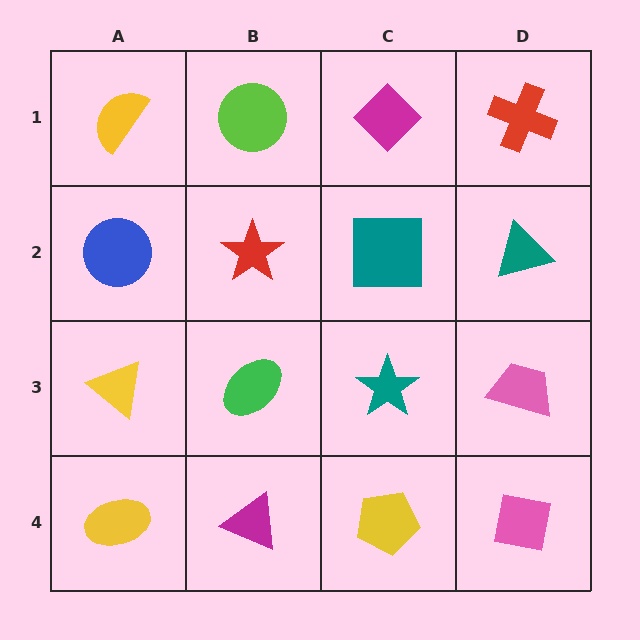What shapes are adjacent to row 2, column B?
A lime circle (row 1, column B), a green ellipse (row 3, column B), a blue circle (row 2, column A), a teal square (row 2, column C).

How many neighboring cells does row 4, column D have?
2.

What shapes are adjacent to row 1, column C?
A teal square (row 2, column C), a lime circle (row 1, column B), a red cross (row 1, column D).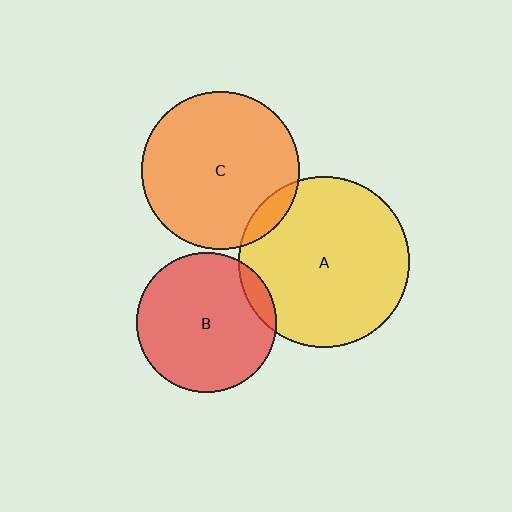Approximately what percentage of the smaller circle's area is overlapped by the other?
Approximately 10%.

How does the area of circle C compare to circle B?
Approximately 1.3 times.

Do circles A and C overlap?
Yes.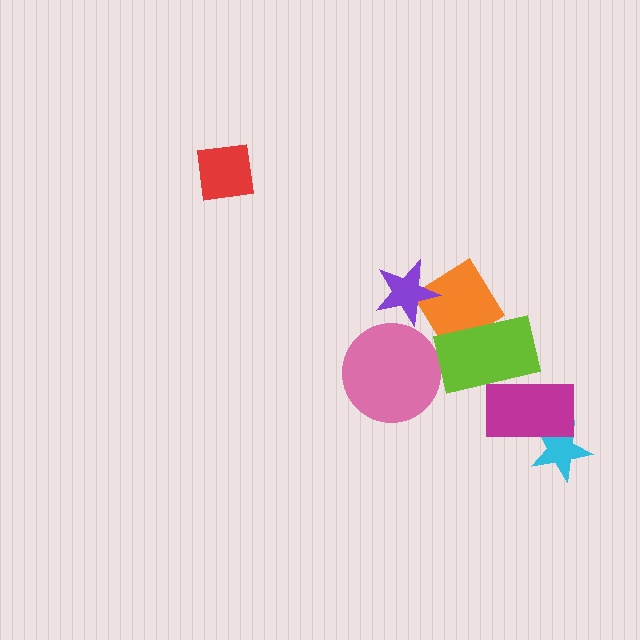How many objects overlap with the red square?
0 objects overlap with the red square.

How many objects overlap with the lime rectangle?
2 objects overlap with the lime rectangle.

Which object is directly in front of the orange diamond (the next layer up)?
The lime rectangle is directly in front of the orange diamond.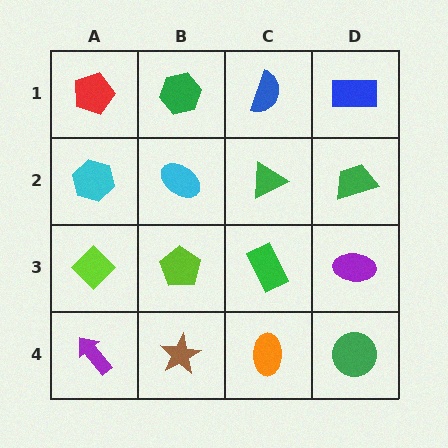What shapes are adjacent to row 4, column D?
A purple ellipse (row 3, column D), an orange ellipse (row 4, column C).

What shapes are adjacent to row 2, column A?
A red pentagon (row 1, column A), a lime diamond (row 3, column A), a cyan ellipse (row 2, column B).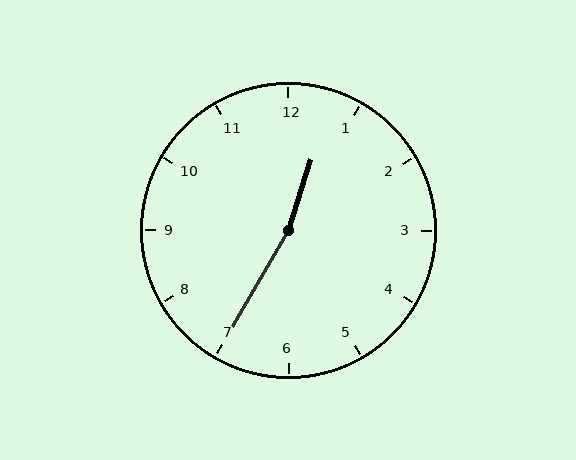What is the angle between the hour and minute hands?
Approximately 168 degrees.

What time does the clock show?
12:35.